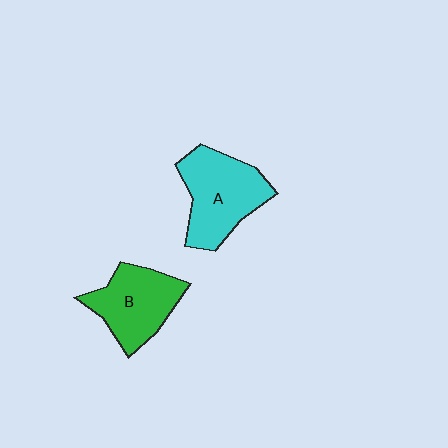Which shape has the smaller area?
Shape B (green).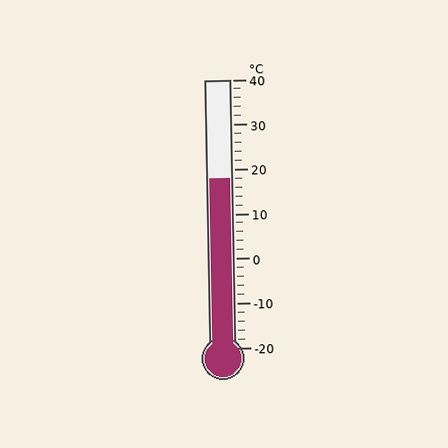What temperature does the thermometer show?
The thermometer shows approximately 18°C.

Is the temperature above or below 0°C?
The temperature is above 0°C.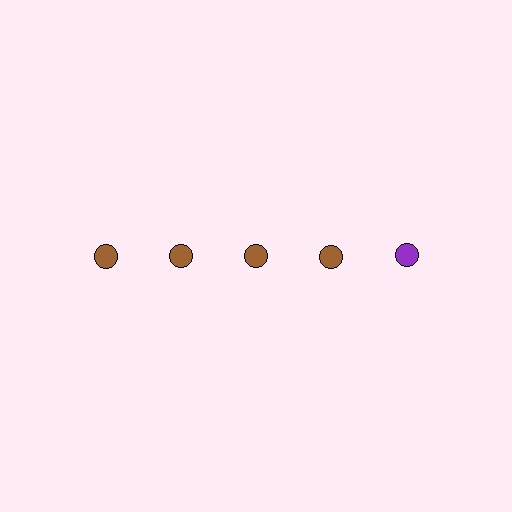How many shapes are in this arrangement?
There are 5 shapes arranged in a grid pattern.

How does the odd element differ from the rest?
It has a different color: purple instead of brown.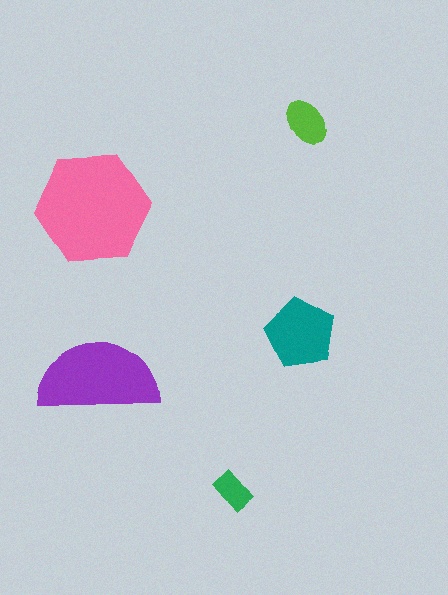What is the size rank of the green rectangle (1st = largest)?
5th.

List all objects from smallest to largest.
The green rectangle, the lime ellipse, the teal pentagon, the purple semicircle, the pink hexagon.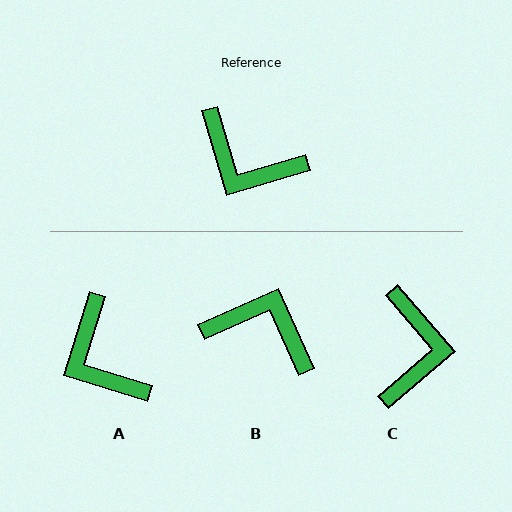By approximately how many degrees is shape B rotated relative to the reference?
Approximately 172 degrees clockwise.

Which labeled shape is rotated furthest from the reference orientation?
B, about 172 degrees away.